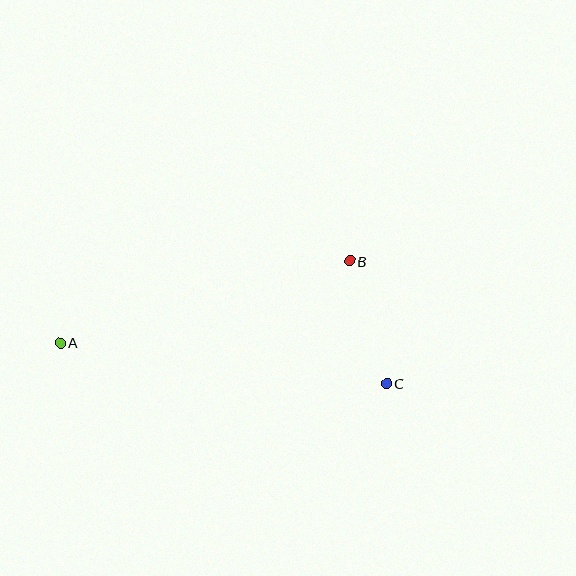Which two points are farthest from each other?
Points A and C are farthest from each other.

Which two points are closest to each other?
Points B and C are closest to each other.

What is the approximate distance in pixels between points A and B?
The distance between A and B is approximately 301 pixels.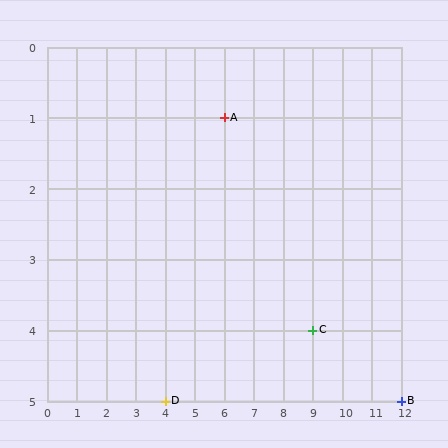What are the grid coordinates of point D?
Point D is at grid coordinates (4, 5).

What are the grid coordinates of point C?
Point C is at grid coordinates (9, 4).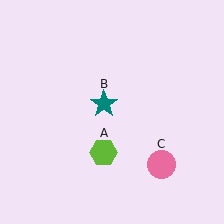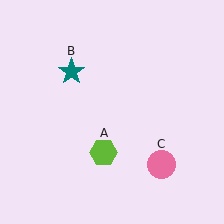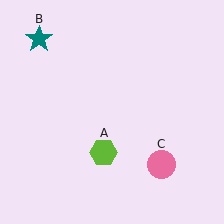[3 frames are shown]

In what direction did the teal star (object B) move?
The teal star (object B) moved up and to the left.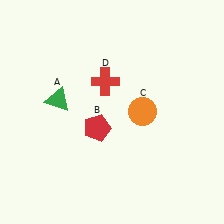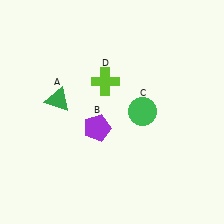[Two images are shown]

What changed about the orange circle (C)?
In Image 1, C is orange. In Image 2, it changed to green.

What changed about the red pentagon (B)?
In Image 1, B is red. In Image 2, it changed to purple.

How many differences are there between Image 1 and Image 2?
There are 3 differences between the two images.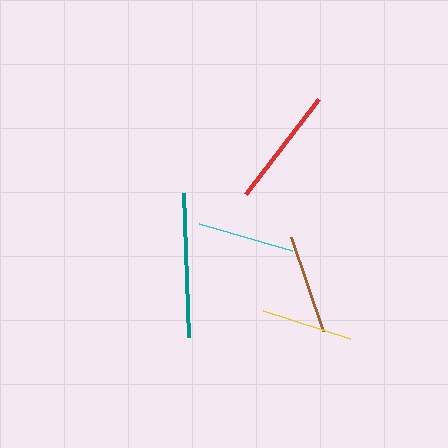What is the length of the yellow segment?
The yellow segment is approximately 91 pixels long.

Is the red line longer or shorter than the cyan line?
The red line is longer than the cyan line.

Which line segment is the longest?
The teal line is the longest at approximately 144 pixels.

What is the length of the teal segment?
The teal segment is approximately 144 pixels long.